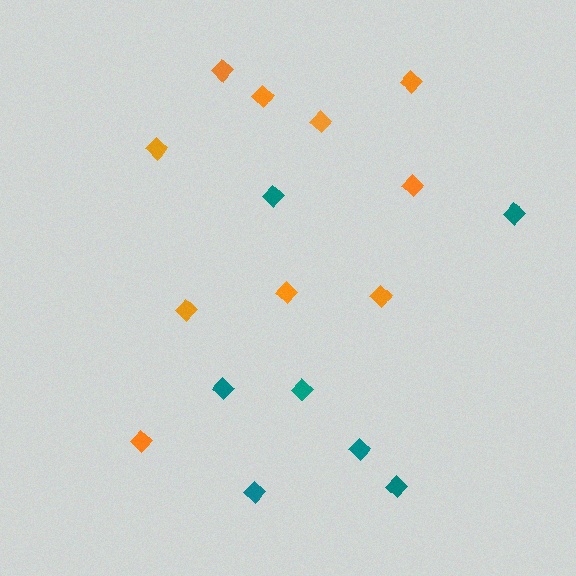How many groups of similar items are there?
There are 2 groups: one group of orange diamonds (10) and one group of teal diamonds (7).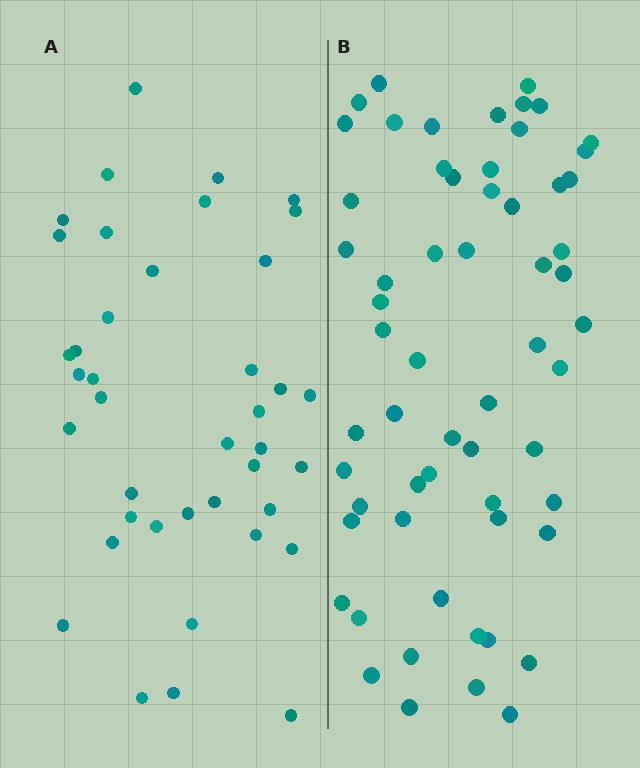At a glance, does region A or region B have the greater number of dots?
Region B (the right region) has more dots.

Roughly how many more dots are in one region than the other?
Region B has approximately 20 more dots than region A.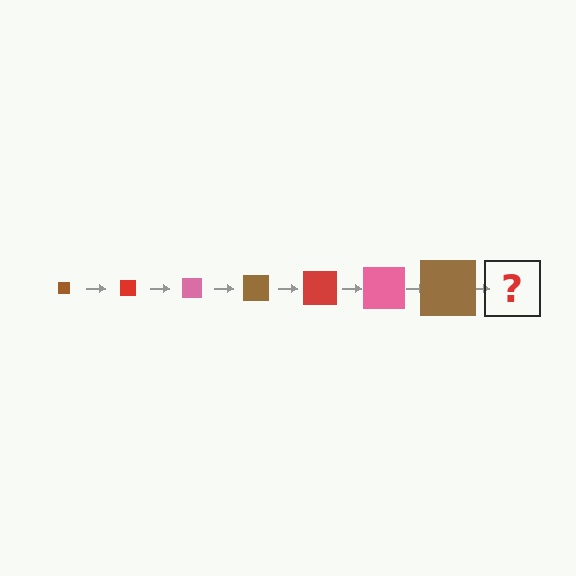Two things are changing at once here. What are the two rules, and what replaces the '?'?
The two rules are that the square grows larger each step and the color cycles through brown, red, and pink. The '?' should be a red square, larger than the previous one.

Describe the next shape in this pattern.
It should be a red square, larger than the previous one.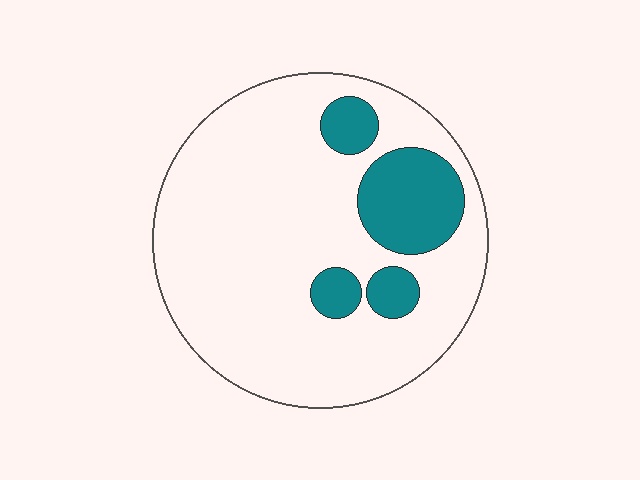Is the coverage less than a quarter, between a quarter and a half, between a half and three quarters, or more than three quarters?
Less than a quarter.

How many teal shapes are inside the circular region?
4.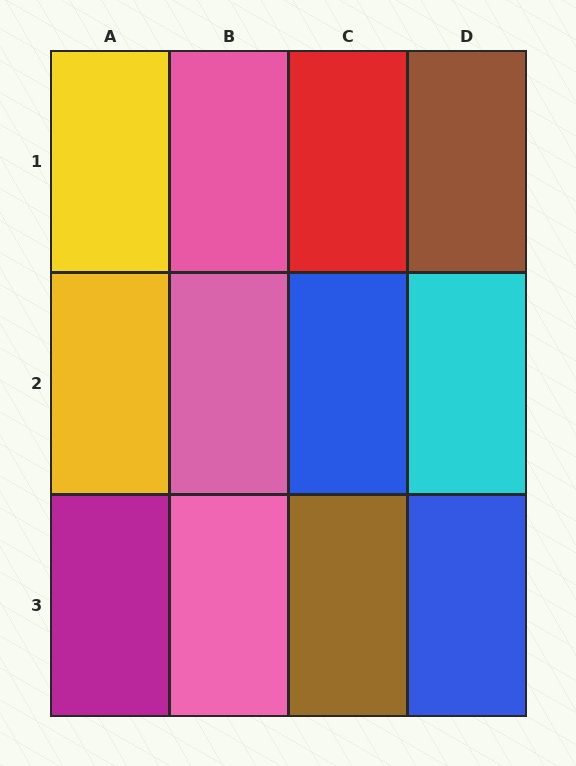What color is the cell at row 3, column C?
Brown.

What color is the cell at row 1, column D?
Brown.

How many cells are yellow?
2 cells are yellow.